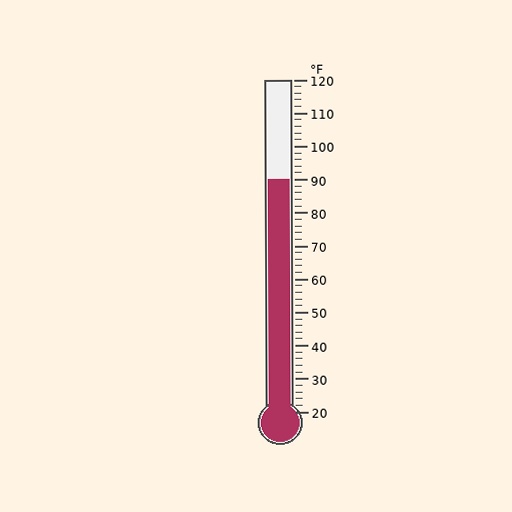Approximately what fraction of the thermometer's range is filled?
The thermometer is filled to approximately 70% of its range.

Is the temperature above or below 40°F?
The temperature is above 40°F.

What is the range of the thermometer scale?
The thermometer scale ranges from 20°F to 120°F.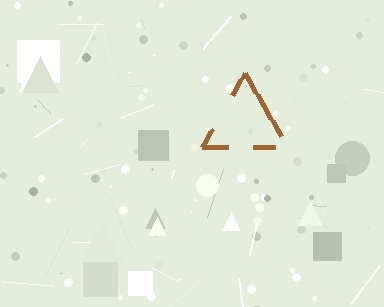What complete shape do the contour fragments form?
The contour fragments form a triangle.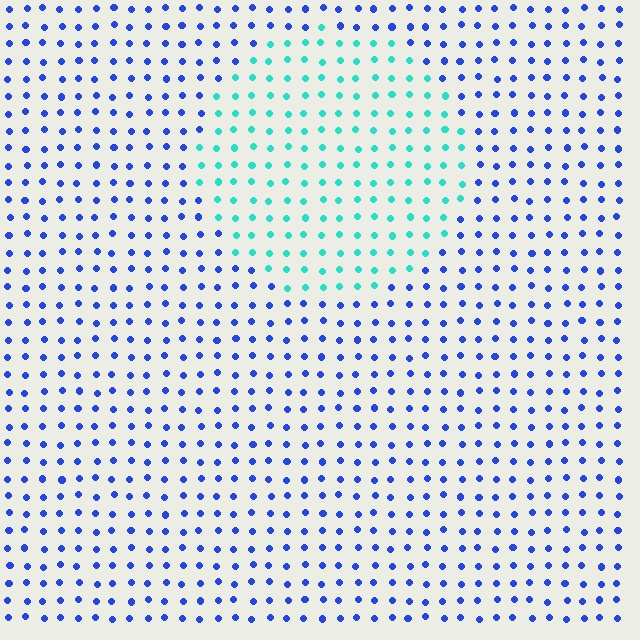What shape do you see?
I see a circle.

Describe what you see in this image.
The image is filled with small blue elements in a uniform arrangement. A circle-shaped region is visible where the elements are tinted to a slightly different hue, forming a subtle color boundary.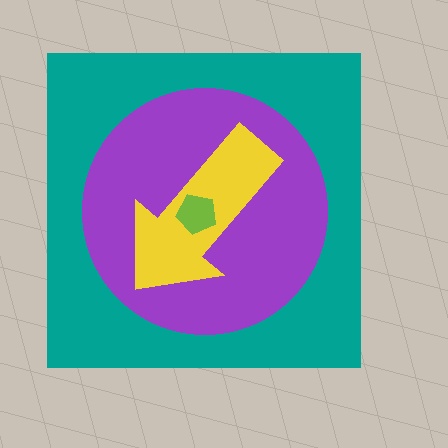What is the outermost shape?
The teal square.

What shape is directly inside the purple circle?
The yellow arrow.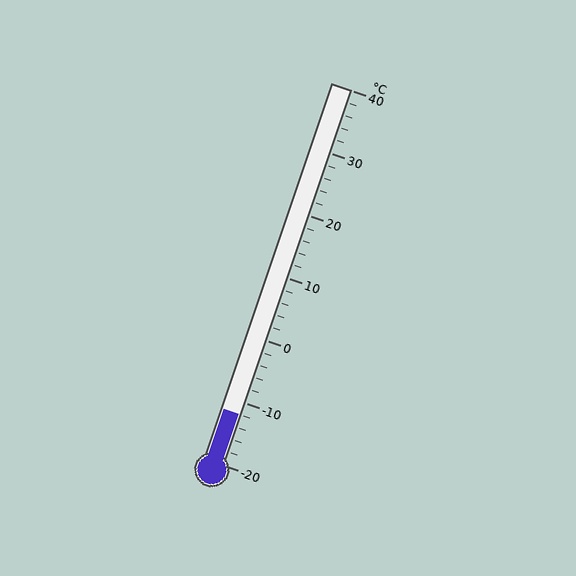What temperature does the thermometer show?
The thermometer shows approximately -12°C.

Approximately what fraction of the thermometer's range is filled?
The thermometer is filled to approximately 15% of its range.